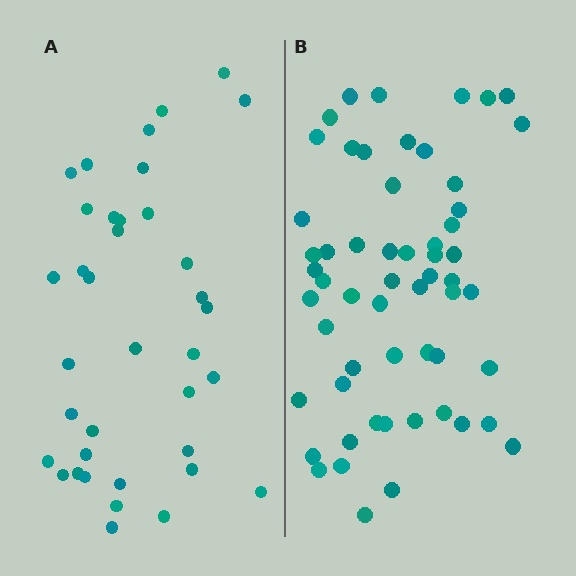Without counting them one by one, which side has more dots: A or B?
Region B (the right region) has more dots.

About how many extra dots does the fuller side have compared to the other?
Region B has approximately 20 more dots than region A.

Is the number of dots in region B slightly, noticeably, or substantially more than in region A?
Region B has substantially more. The ratio is roughly 1.5 to 1.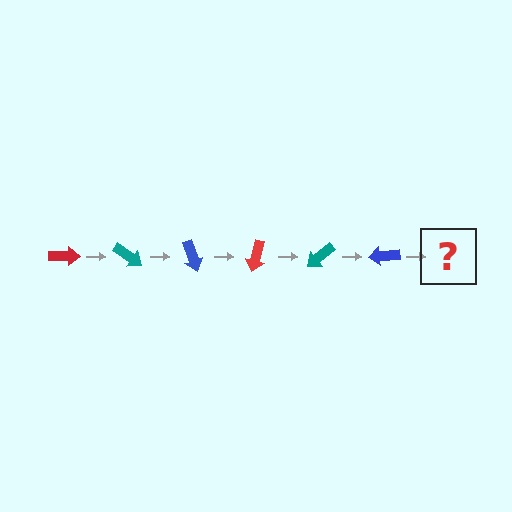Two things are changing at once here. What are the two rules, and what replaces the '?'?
The two rules are that it rotates 35 degrees each step and the color cycles through red, teal, and blue. The '?' should be a red arrow, rotated 210 degrees from the start.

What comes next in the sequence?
The next element should be a red arrow, rotated 210 degrees from the start.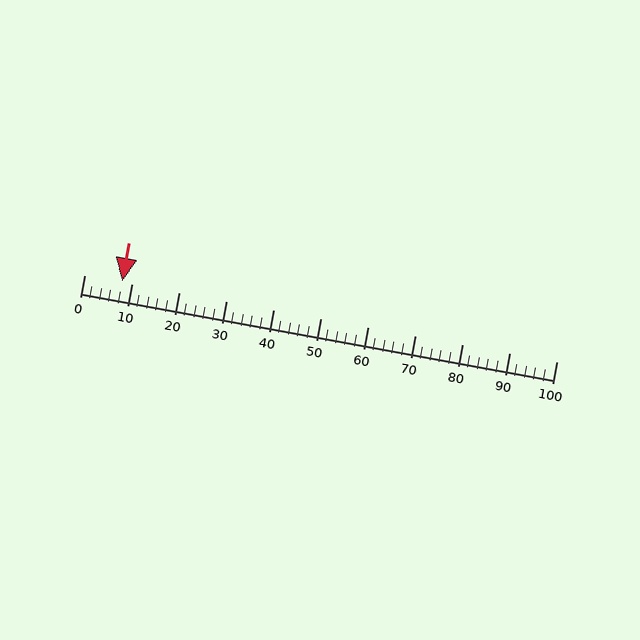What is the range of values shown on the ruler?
The ruler shows values from 0 to 100.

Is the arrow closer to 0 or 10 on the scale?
The arrow is closer to 10.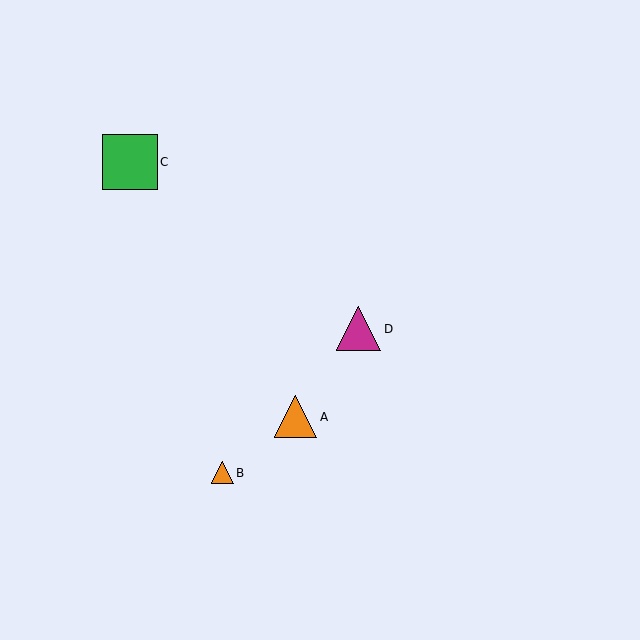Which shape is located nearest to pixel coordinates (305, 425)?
The orange triangle (labeled A) at (296, 417) is nearest to that location.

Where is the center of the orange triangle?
The center of the orange triangle is at (296, 417).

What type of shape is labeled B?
Shape B is an orange triangle.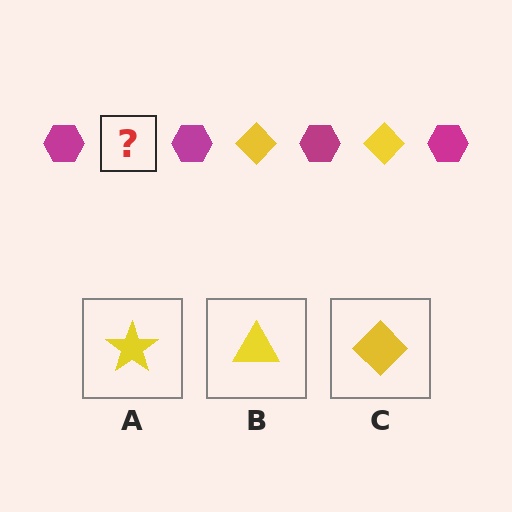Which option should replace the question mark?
Option C.